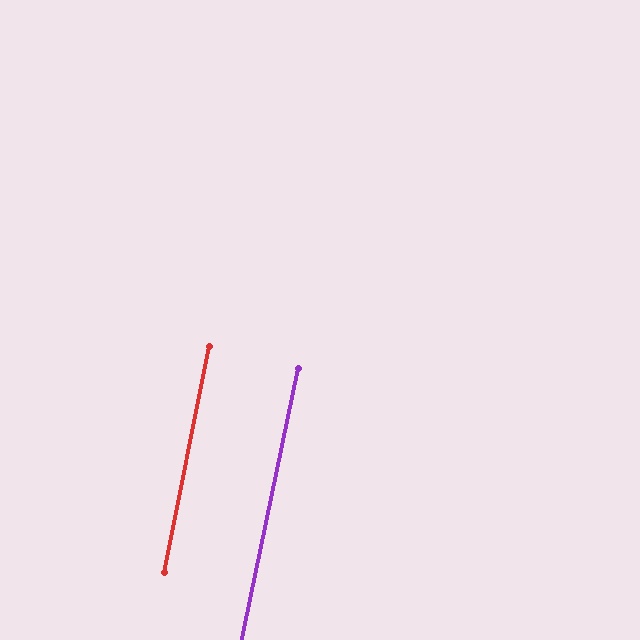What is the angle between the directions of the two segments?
Approximately 0 degrees.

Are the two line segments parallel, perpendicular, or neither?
Parallel — their directions differ by only 0.3°.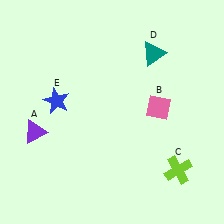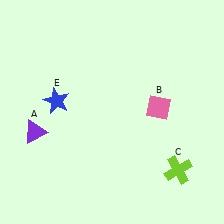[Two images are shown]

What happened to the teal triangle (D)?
The teal triangle (D) was removed in Image 2. It was in the top-right area of Image 1.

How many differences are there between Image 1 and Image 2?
There is 1 difference between the two images.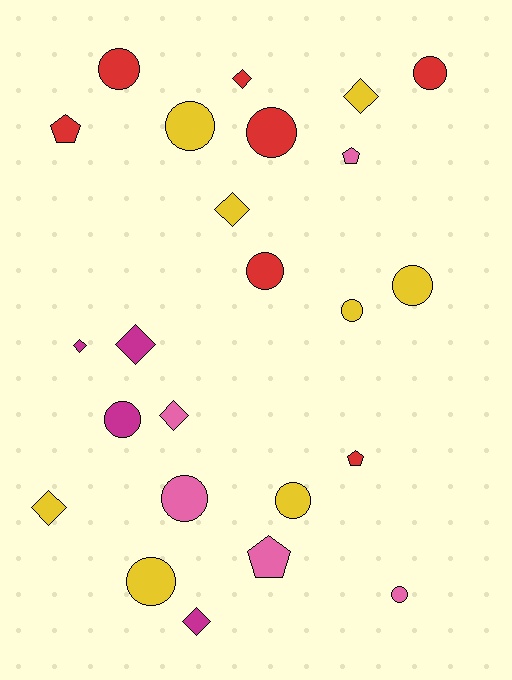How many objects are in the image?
There are 24 objects.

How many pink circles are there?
There are 2 pink circles.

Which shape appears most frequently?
Circle, with 12 objects.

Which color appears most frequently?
Yellow, with 8 objects.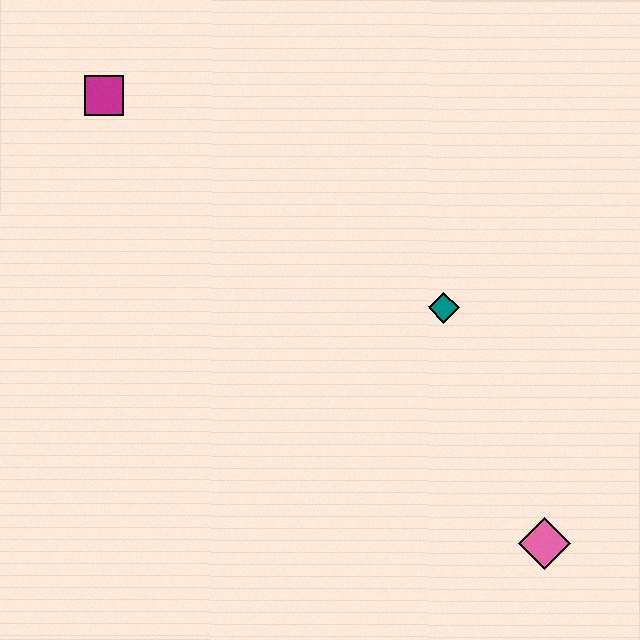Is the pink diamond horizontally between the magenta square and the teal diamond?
No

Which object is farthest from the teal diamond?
The magenta square is farthest from the teal diamond.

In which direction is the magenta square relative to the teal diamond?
The magenta square is to the left of the teal diamond.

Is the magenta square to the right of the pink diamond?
No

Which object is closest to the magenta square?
The teal diamond is closest to the magenta square.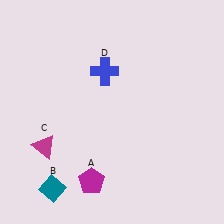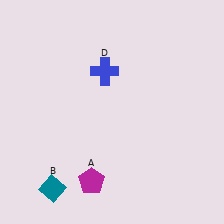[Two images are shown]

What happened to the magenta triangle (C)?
The magenta triangle (C) was removed in Image 2. It was in the bottom-left area of Image 1.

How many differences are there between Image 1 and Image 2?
There is 1 difference between the two images.